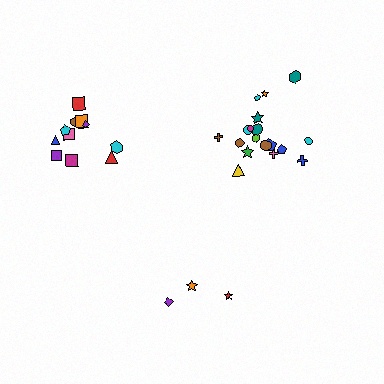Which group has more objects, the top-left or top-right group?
The top-right group.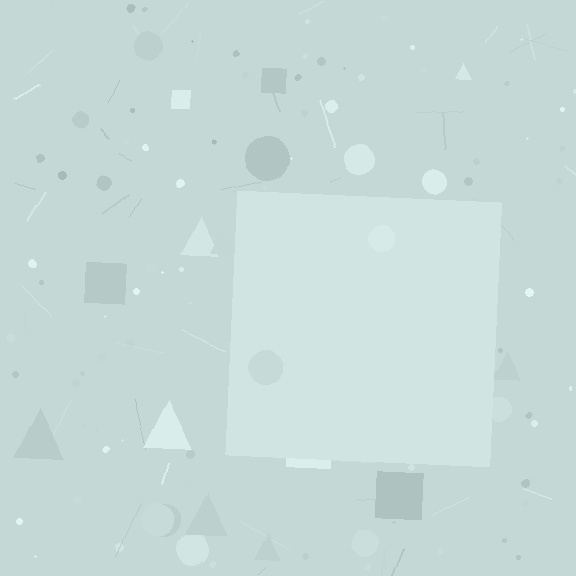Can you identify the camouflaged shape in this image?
The camouflaged shape is a square.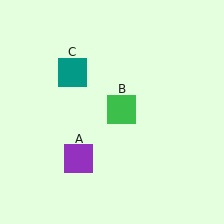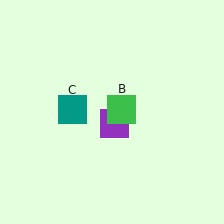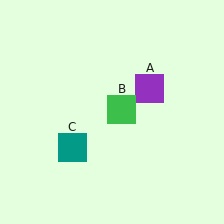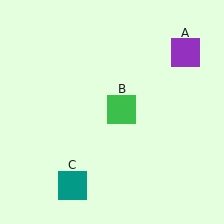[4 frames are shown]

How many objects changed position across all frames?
2 objects changed position: purple square (object A), teal square (object C).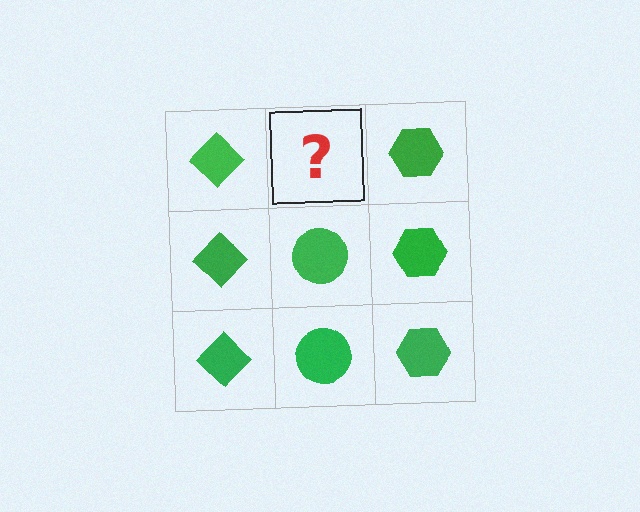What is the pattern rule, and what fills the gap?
The rule is that each column has a consistent shape. The gap should be filled with a green circle.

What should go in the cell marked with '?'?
The missing cell should contain a green circle.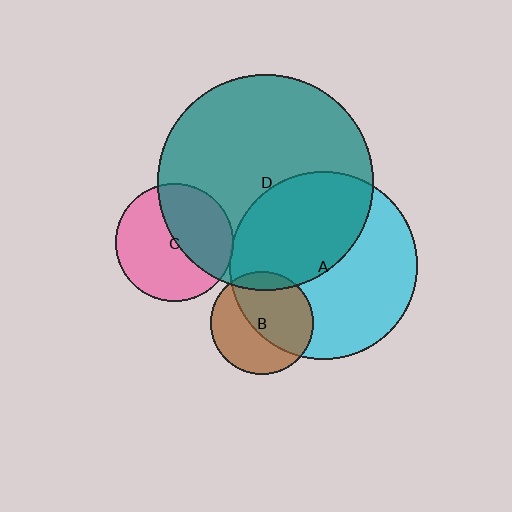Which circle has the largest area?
Circle D (teal).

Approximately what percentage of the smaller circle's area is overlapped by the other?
Approximately 5%.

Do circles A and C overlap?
Yes.